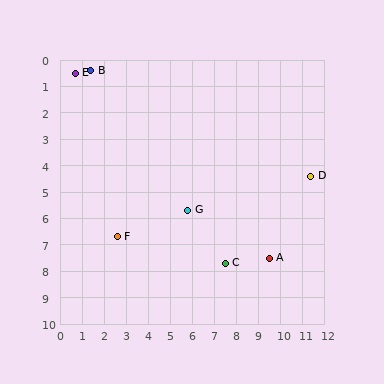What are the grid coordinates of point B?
Point B is at approximately (1.4, 0.4).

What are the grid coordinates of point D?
Point D is at approximately (11.4, 4.4).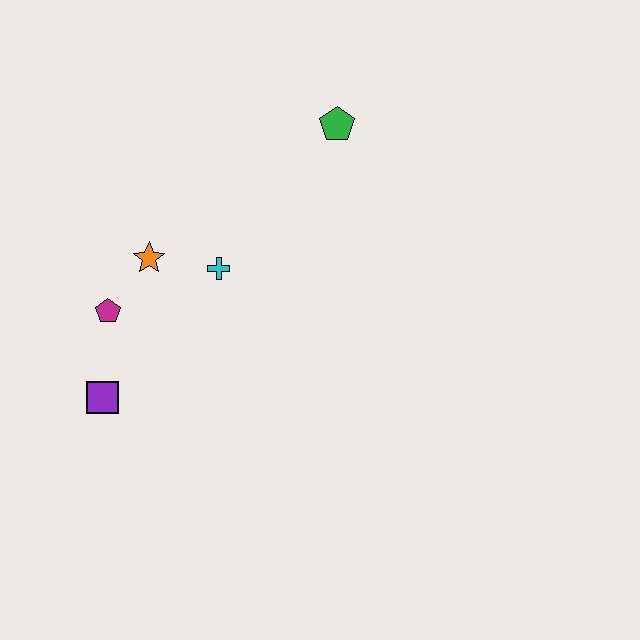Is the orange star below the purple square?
No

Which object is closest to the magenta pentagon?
The orange star is closest to the magenta pentagon.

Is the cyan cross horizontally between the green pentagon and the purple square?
Yes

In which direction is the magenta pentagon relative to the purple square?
The magenta pentagon is above the purple square.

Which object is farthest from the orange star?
The green pentagon is farthest from the orange star.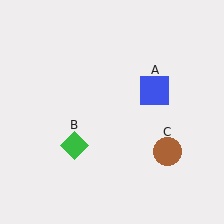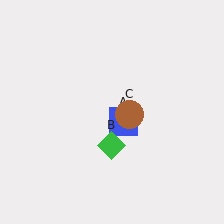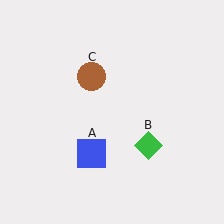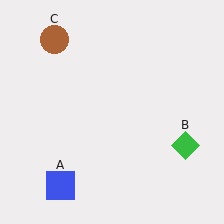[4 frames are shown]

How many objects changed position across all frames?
3 objects changed position: blue square (object A), green diamond (object B), brown circle (object C).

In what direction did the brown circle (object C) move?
The brown circle (object C) moved up and to the left.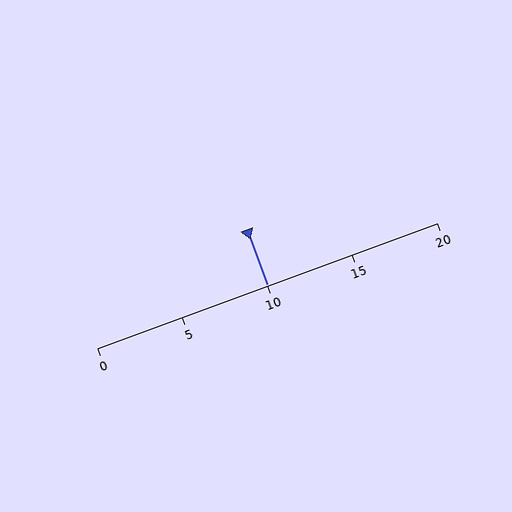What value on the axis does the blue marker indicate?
The marker indicates approximately 10.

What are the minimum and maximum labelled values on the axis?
The axis runs from 0 to 20.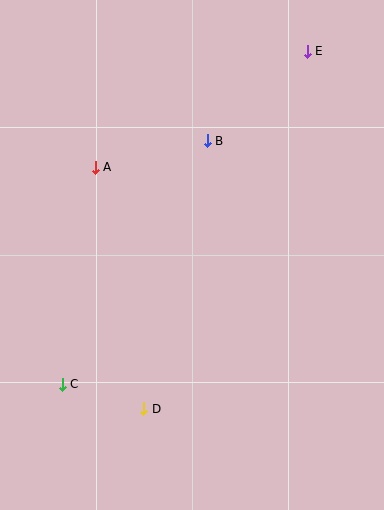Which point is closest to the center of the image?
Point B at (207, 141) is closest to the center.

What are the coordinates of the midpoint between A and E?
The midpoint between A and E is at (201, 109).